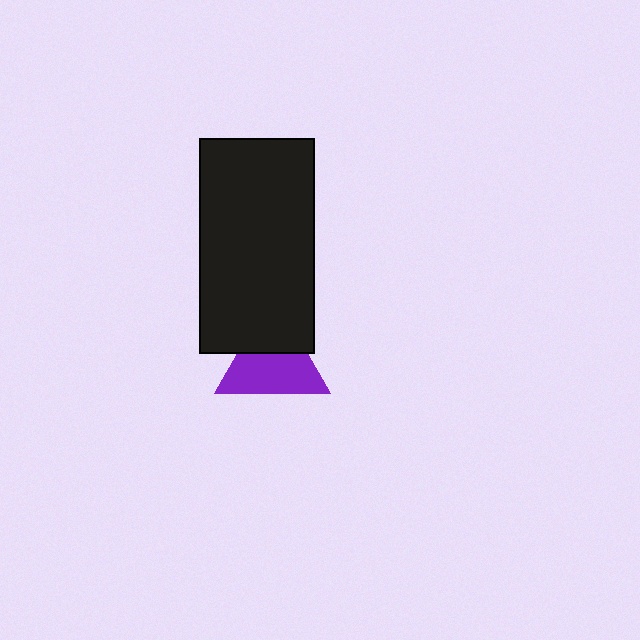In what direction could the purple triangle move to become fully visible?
The purple triangle could move down. That would shift it out from behind the black rectangle entirely.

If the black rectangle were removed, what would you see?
You would see the complete purple triangle.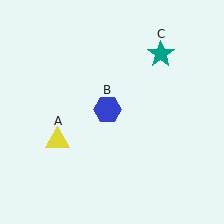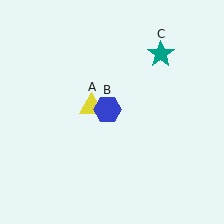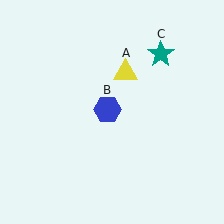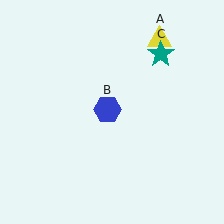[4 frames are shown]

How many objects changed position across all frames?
1 object changed position: yellow triangle (object A).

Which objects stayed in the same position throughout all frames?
Blue hexagon (object B) and teal star (object C) remained stationary.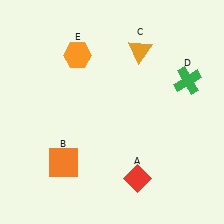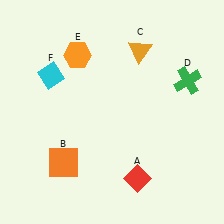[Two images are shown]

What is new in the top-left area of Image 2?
A cyan diamond (F) was added in the top-left area of Image 2.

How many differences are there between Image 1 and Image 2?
There is 1 difference between the two images.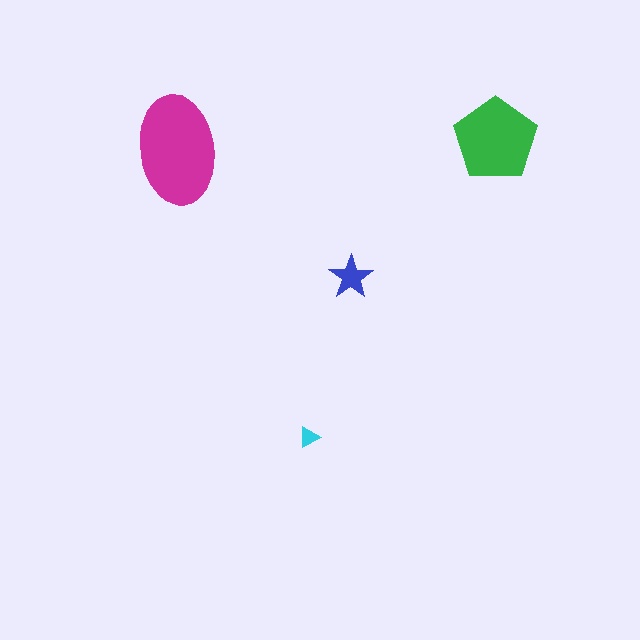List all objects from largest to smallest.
The magenta ellipse, the green pentagon, the blue star, the cyan triangle.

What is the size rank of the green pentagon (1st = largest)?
2nd.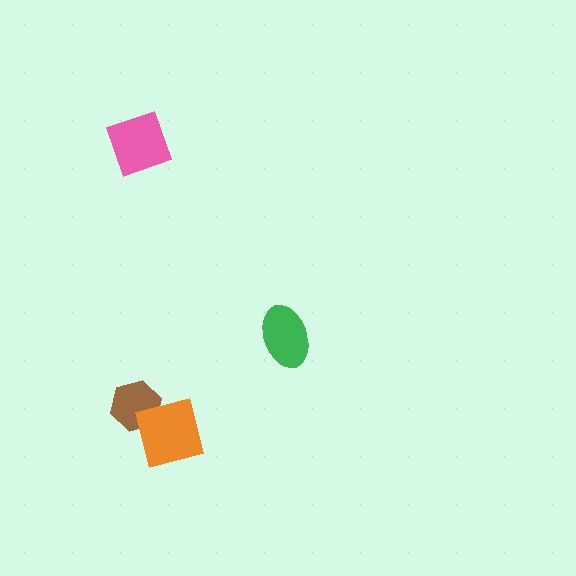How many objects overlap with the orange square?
1 object overlaps with the orange square.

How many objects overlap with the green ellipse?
0 objects overlap with the green ellipse.